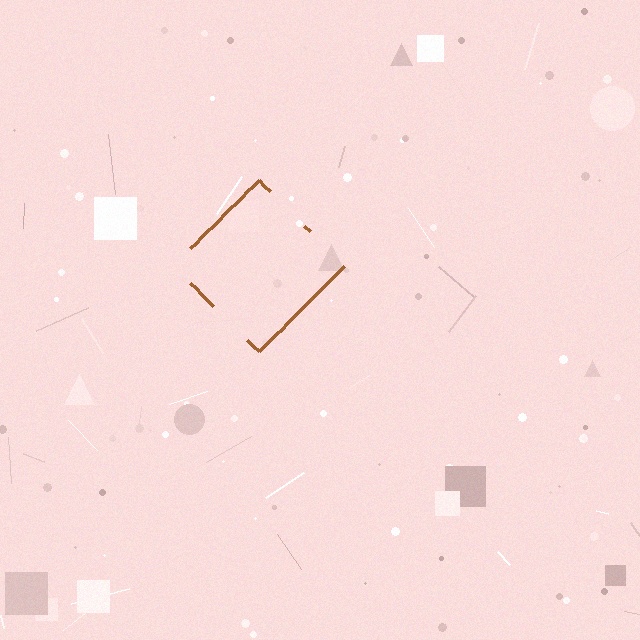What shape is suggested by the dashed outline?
The dashed outline suggests a diamond.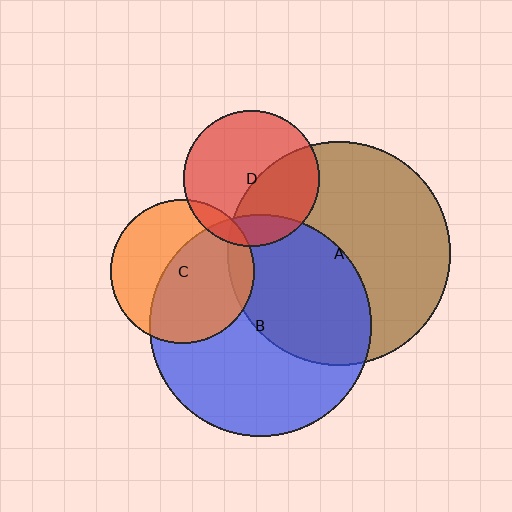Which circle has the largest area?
Circle A (brown).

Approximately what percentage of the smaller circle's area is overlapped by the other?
Approximately 40%.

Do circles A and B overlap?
Yes.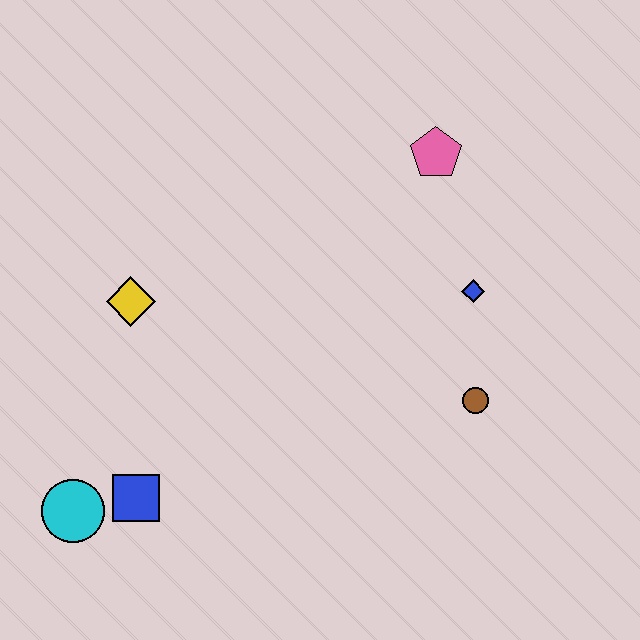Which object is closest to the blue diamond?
The brown circle is closest to the blue diamond.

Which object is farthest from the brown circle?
The cyan circle is farthest from the brown circle.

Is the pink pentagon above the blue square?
Yes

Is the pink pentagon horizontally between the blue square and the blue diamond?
Yes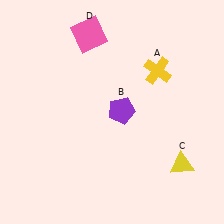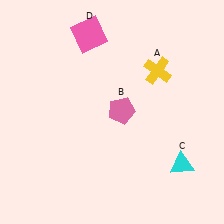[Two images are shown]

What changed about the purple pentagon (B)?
In Image 1, B is purple. In Image 2, it changed to pink.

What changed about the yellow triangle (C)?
In Image 1, C is yellow. In Image 2, it changed to cyan.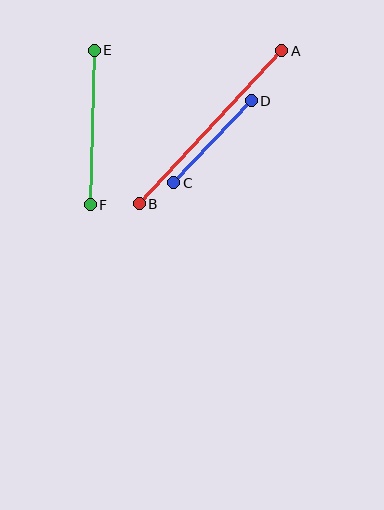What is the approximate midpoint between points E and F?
The midpoint is at approximately (92, 128) pixels.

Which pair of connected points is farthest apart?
Points A and B are farthest apart.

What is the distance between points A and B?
The distance is approximately 209 pixels.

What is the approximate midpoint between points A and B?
The midpoint is at approximately (210, 127) pixels.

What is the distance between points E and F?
The distance is approximately 155 pixels.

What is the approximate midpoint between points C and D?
The midpoint is at approximately (213, 142) pixels.